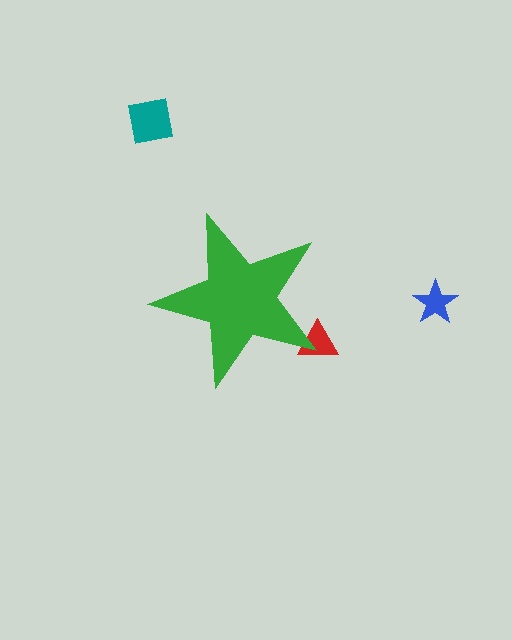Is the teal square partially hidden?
No, the teal square is fully visible.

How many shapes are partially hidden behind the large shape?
1 shape is partially hidden.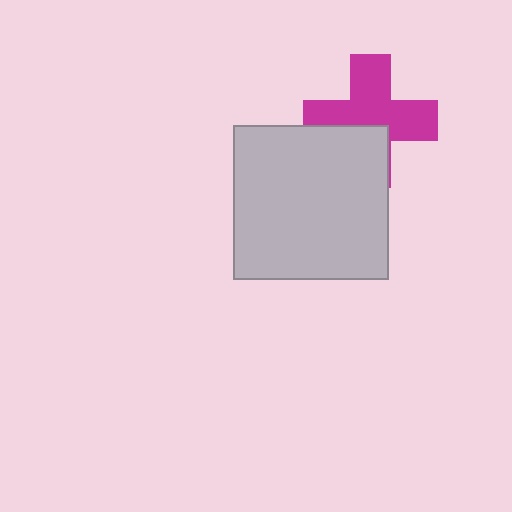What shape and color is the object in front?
The object in front is a light gray square.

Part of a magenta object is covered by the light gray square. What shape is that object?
It is a cross.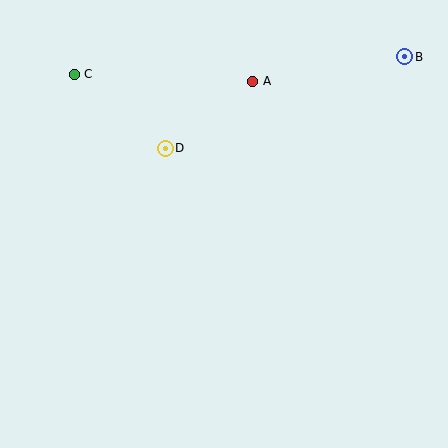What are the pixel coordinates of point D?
Point D is at (165, 148).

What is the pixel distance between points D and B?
The distance between D and B is 257 pixels.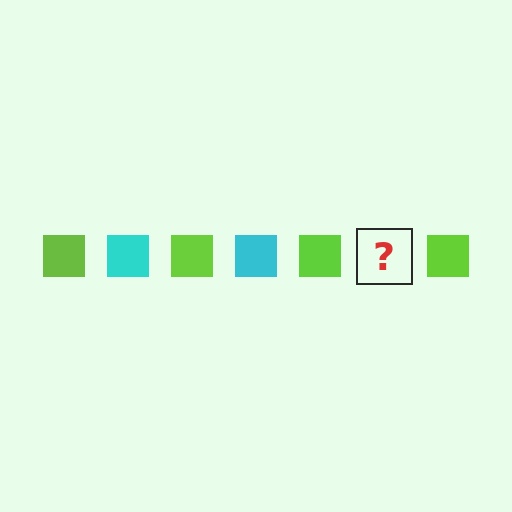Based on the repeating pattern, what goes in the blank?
The blank should be a cyan square.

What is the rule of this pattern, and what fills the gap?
The rule is that the pattern cycles through lime, cyan squares. The gap should be filled with a cyan square.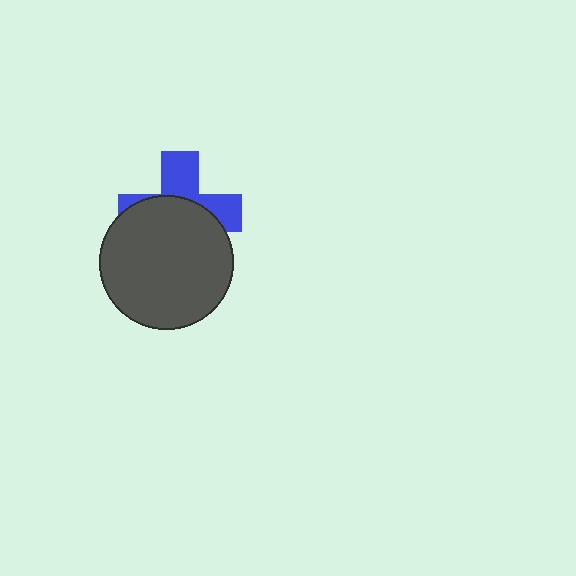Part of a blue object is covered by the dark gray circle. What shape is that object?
It is a cross.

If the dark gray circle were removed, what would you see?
You would see the complete blue cross.